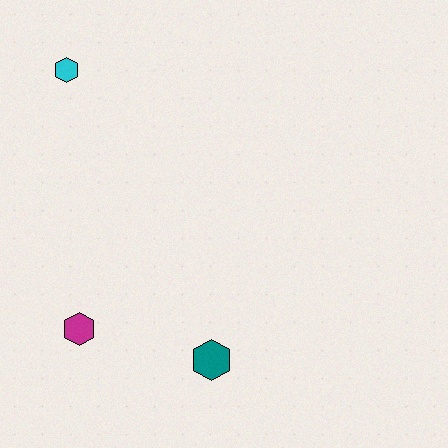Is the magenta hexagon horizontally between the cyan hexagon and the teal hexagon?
Yes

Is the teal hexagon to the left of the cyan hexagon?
No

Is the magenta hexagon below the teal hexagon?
No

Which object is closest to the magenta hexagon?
The teal hexagon is closest to the magenta hexagon.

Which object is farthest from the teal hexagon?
The cyan hexagon is farthest from the teal hexagon.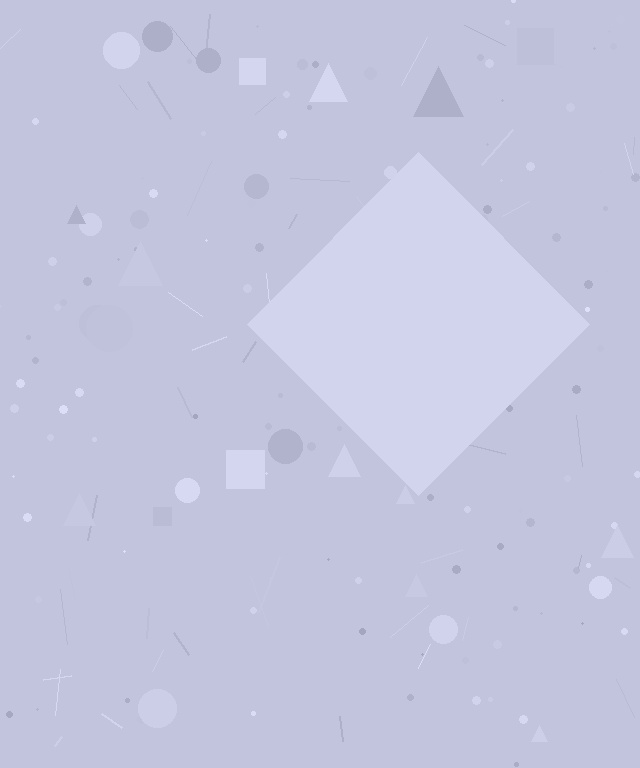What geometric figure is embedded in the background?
A diamond is embedded in the background.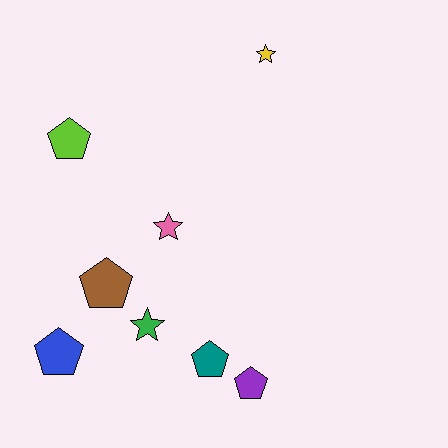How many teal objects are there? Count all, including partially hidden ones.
There is 1 teal object.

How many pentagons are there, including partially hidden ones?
There are 5 pentagons.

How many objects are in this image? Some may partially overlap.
There are 8 objects.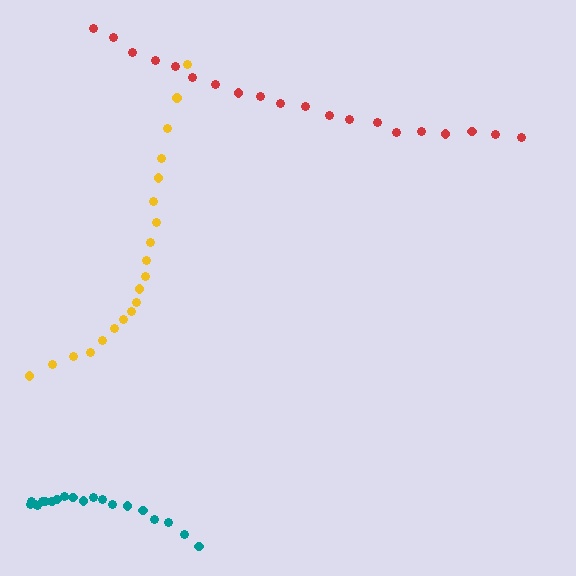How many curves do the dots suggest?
There are 3 distinct paths.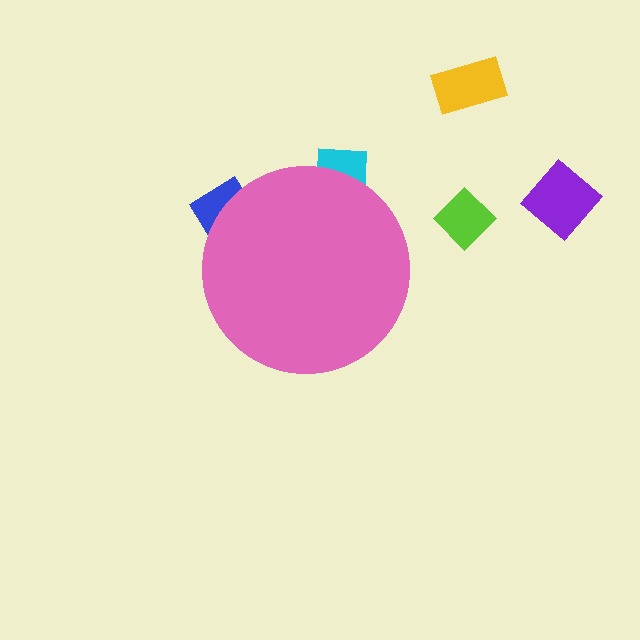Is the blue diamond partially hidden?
Yes, the blue diamond is partially hidden behind the pink circle.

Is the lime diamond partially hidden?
No, the lime diamond is fully visible.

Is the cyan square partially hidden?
Yes, the cyan square is partially hidden behind the pink circle.